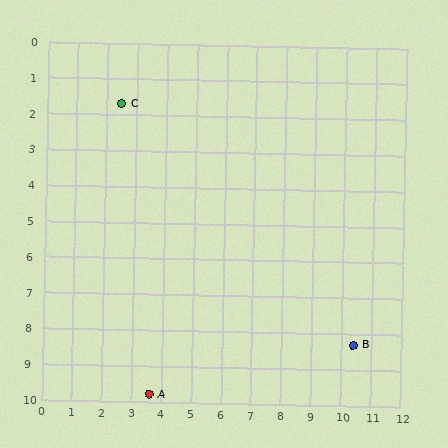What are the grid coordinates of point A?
Point A is at approximately (3.6, 9.8).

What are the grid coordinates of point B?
Point B is at approximately (10.4, 8.3).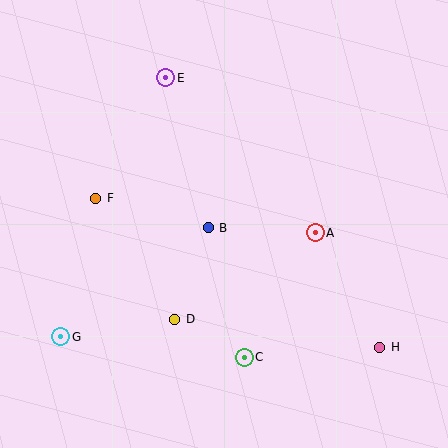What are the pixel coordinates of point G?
Point G is at (61, 337).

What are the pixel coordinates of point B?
Point B is at (208, 228).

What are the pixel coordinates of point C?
Point C is at (244, 357).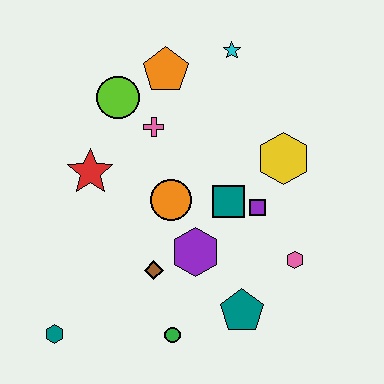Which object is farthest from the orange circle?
The teal hexagon is farthest from the orange circle.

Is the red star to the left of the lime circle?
Yes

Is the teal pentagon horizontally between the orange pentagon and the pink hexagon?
Yes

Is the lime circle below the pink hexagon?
No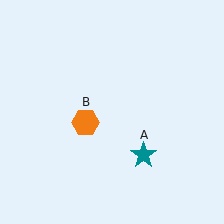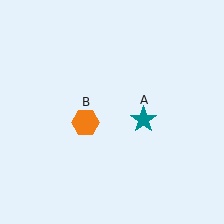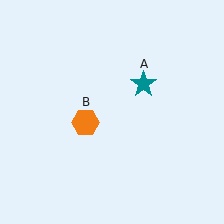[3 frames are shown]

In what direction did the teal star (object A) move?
The teal star (object A) moved up.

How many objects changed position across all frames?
1 object changed position: teal star (object A).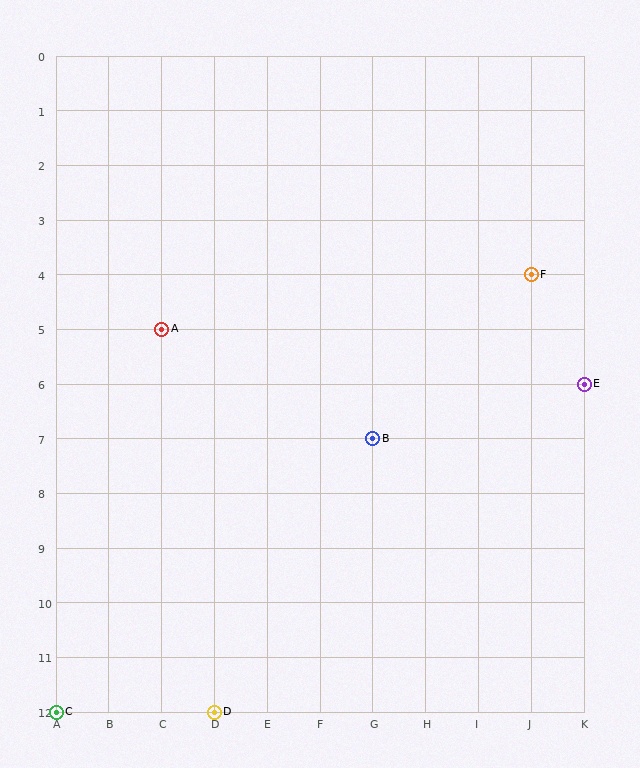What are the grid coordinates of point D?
Point D is at grid coordinates (D, 12).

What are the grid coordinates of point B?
Point B is at grid coordinates (G, 7).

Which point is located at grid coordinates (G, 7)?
Point B is at (G, 7).